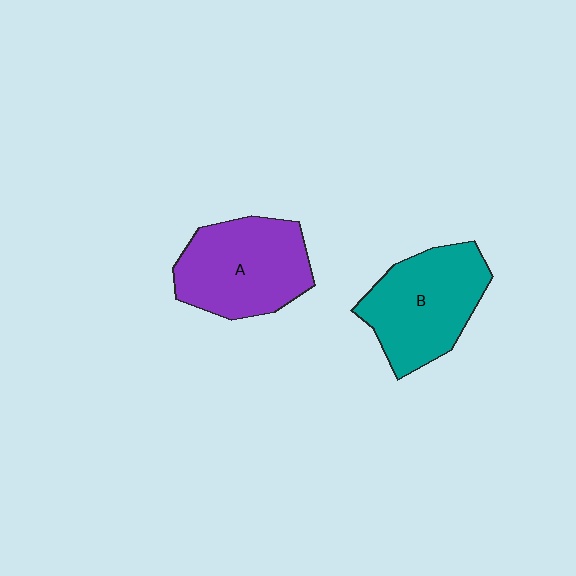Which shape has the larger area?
Shape A (purple).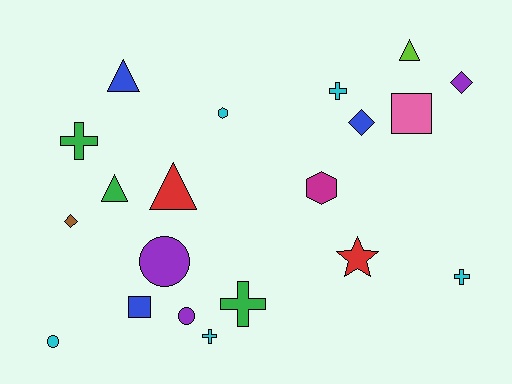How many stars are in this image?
There is 1 star.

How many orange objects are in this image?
There are no orange objects.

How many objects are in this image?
There are 20 objects.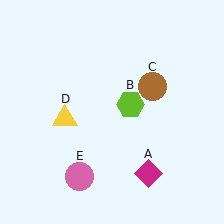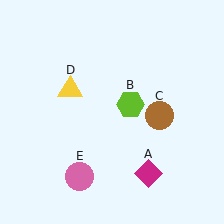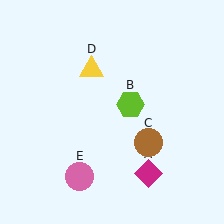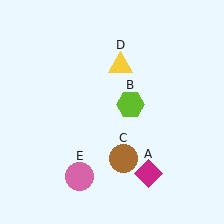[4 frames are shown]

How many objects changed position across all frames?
2 objects changed position: brown circle (object C), yellow triangle (object D).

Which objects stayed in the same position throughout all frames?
Magenta diamond (object A) and lime hexagon (object B) and pink circle (object E) remained stationary.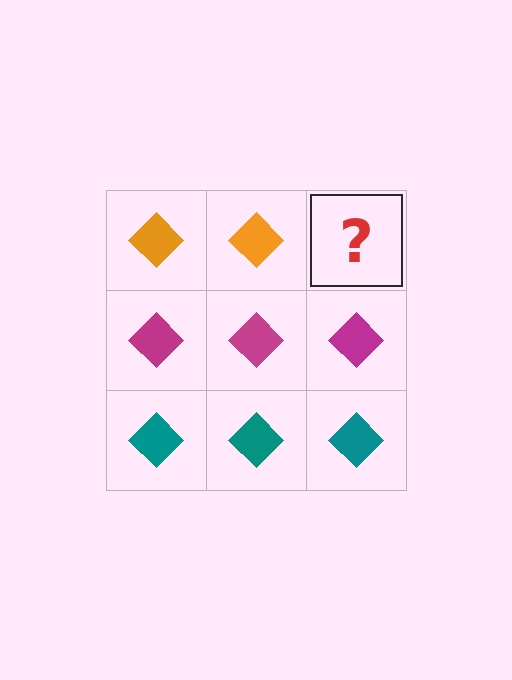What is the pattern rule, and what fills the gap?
The rule is that each row has a consistent color. The gap should be filled with an orange diamond.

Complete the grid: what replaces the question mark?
The question mark should be replaced with an orange diamond.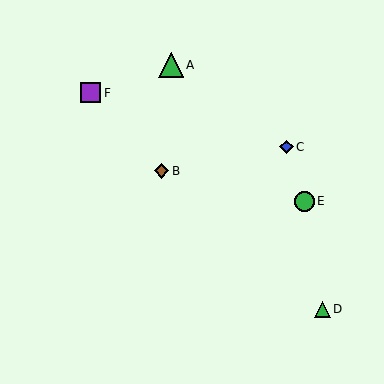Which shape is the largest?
The green triangle (labeled A) is the largest.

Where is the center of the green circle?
The center of the green circle is at (304, 201).